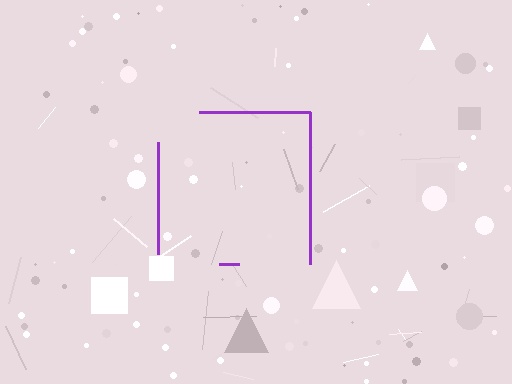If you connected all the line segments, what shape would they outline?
They would outline a square.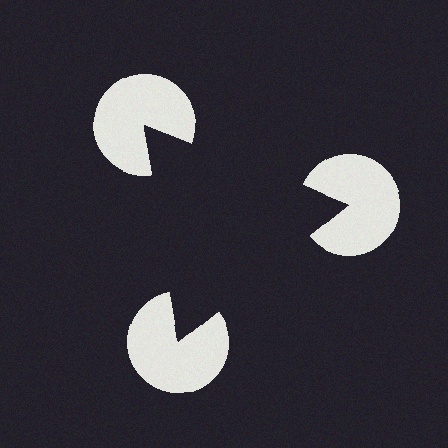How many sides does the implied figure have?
3 sides.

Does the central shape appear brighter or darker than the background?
It typically appears slightly darker than the background, even though no actual brightness change is drawn.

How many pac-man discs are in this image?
There are 3 — one at each vertex of the illusory triangle.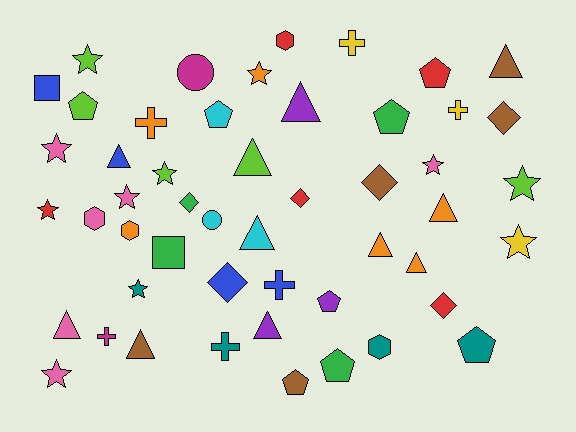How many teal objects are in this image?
There are 4 teal objects.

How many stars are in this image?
There are 11 stars.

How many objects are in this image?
There are 50 objects.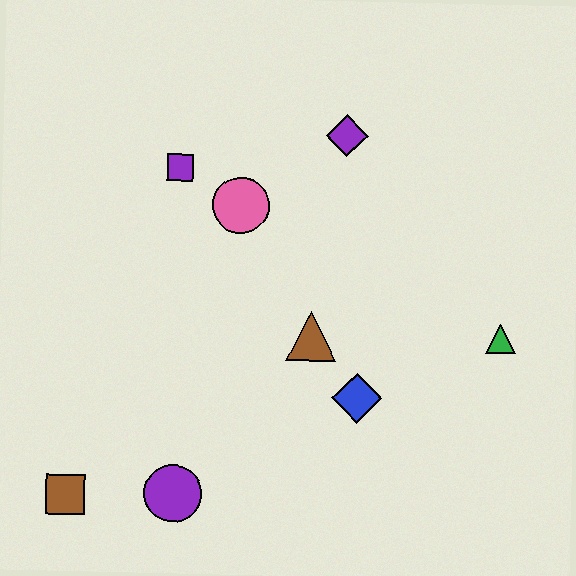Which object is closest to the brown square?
The purple circle is closest to the brown square.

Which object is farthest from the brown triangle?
The brown square is farthest from the brown triangle.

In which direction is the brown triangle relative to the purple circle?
The brown triangle is above the purple circle.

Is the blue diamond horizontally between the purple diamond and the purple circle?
No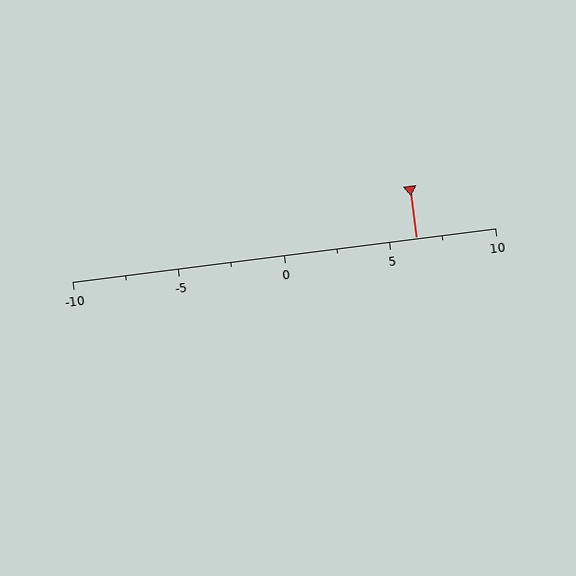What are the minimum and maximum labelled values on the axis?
The axis runs from -10 to 10.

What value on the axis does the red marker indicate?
The marker indicates approximately 6.2.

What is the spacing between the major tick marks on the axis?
The major ticks are spaced 5 apart.